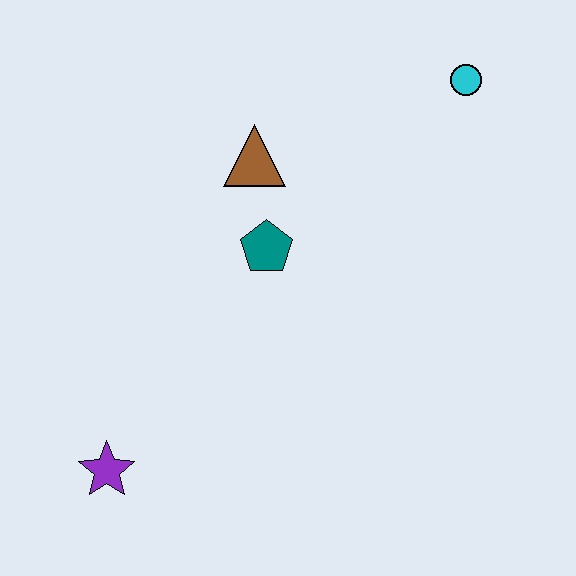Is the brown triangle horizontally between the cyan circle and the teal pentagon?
No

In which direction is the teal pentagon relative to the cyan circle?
The teal pentagon is to the left of the cyan circle.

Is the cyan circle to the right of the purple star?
Yes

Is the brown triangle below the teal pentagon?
No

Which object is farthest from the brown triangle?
The purple star is farthest from the brown triangle.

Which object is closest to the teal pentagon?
The brown triangle is closest to the teal pentagon.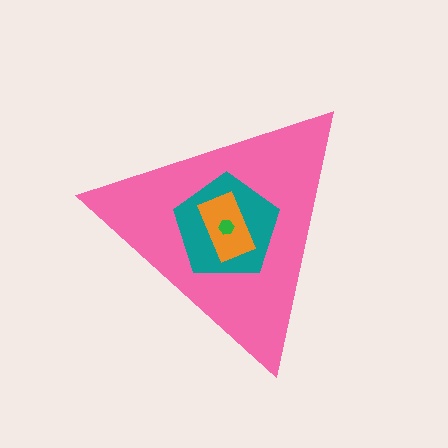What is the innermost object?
The green hexagon.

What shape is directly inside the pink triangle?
The teal pentagon.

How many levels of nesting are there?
4.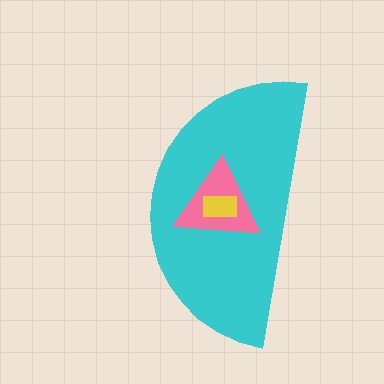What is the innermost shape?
The yellow rectangle.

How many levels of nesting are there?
3.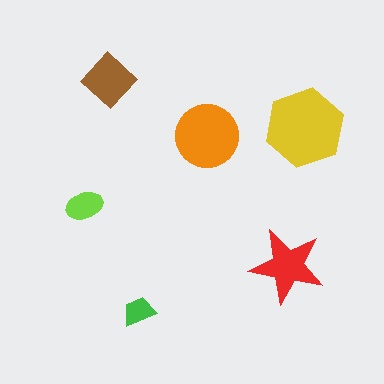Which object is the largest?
The yellow hexagon.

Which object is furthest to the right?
The yellow hexagon is rightmost.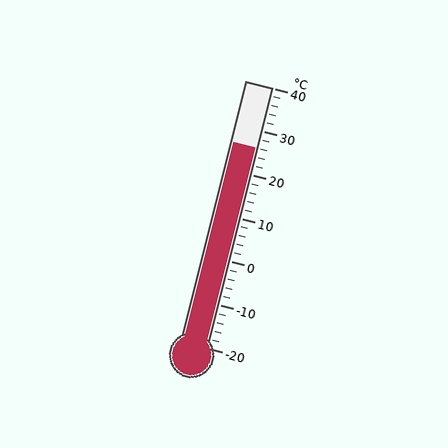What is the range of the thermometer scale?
The thermometer scale ranges from -20°C to 40°C.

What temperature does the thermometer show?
The thermometer shows approximately 26°C.